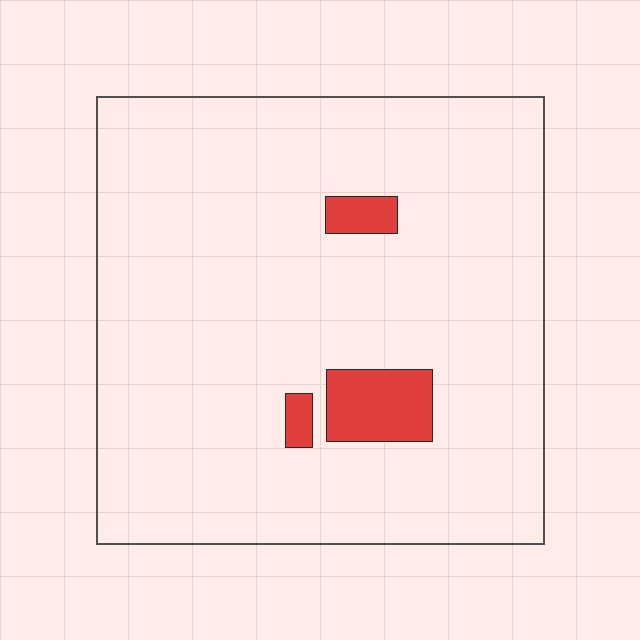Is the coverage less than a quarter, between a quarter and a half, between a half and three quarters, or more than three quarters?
Less than a quarter.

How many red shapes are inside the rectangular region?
3.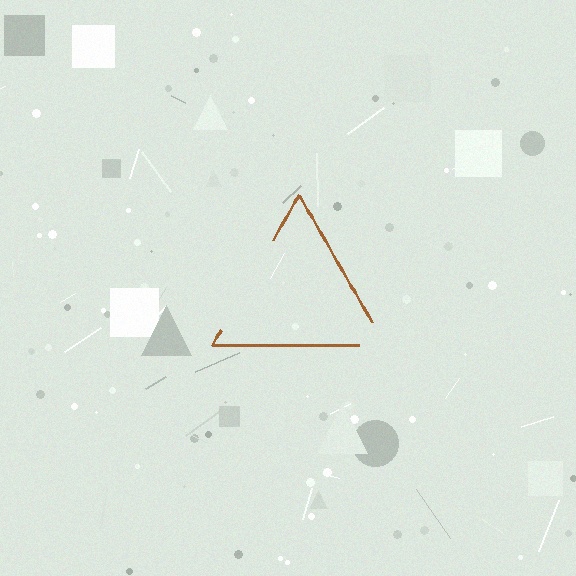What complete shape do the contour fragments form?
The contour fragments form a triangle.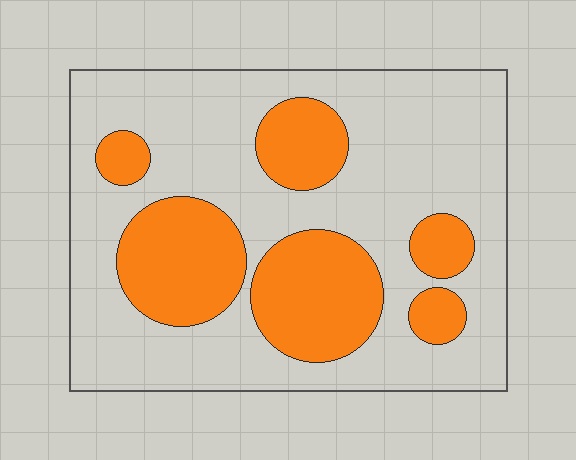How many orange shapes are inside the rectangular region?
6.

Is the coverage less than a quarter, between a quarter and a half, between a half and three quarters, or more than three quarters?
Between a quarter and a half.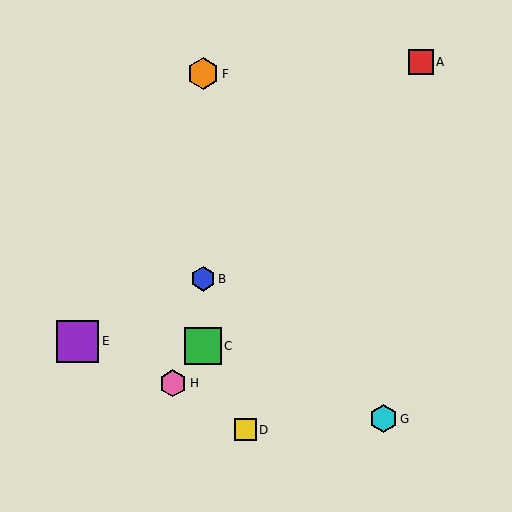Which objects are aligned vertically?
Objects B, C, F are aligned vertically.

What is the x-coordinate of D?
Object D is at x≈245.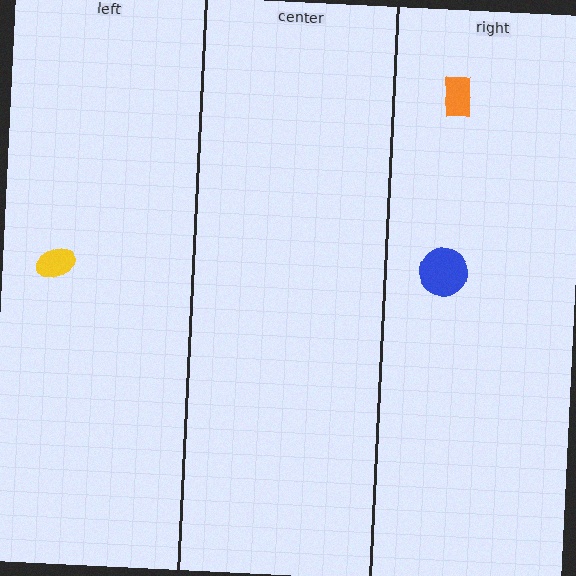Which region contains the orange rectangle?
The right region.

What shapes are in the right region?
The blue circle, the orange rectangle.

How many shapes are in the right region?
2.